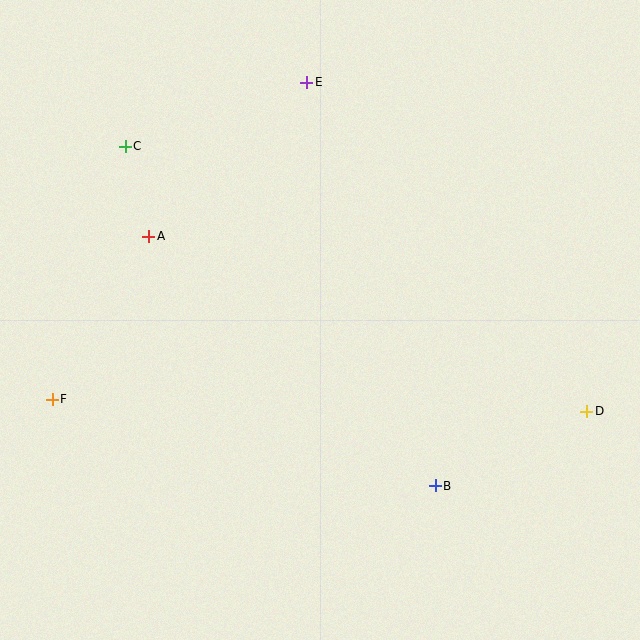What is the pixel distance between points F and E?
The distance between F and E is 407 pixels.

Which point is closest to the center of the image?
Point A at (149, 236) is closest to the center.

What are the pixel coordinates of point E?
Point E is at (307, 82).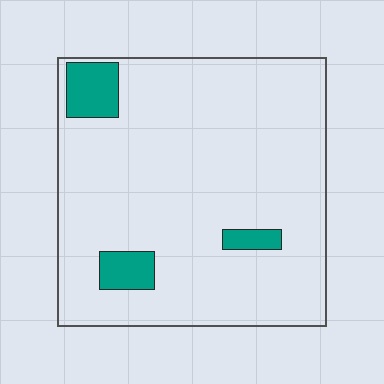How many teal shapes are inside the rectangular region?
3.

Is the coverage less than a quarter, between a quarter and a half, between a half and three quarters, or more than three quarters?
Less than a quarter.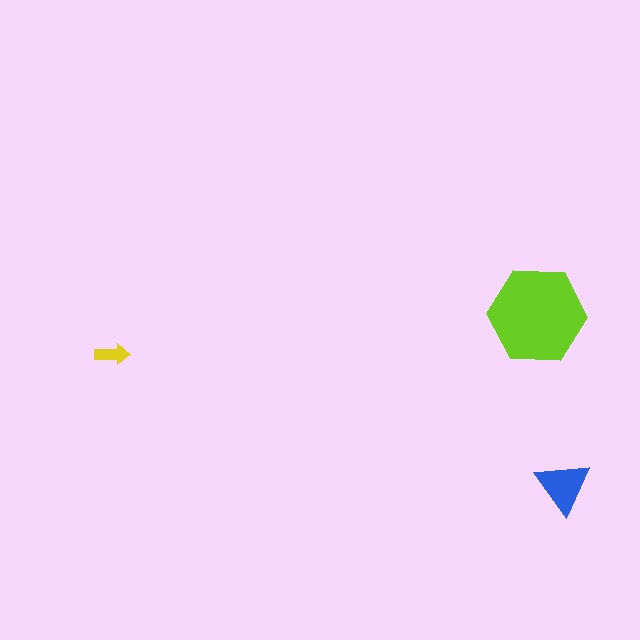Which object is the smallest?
The yellow arrow.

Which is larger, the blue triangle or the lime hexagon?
The lime hexagon.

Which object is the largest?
The lime hexagon.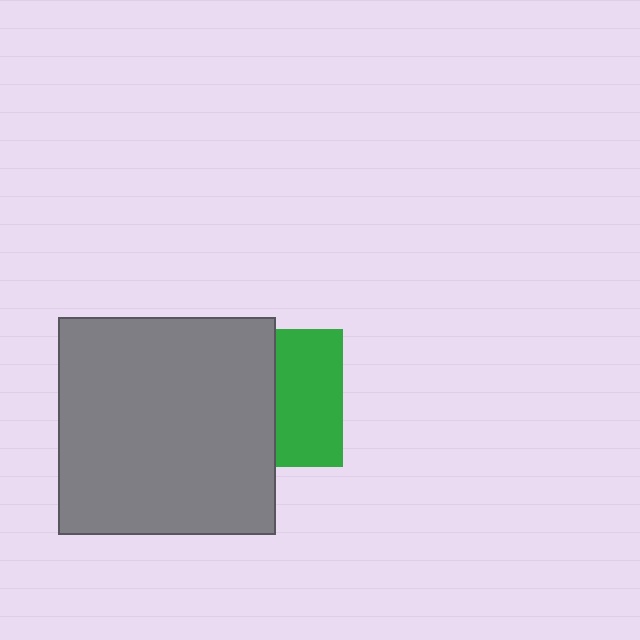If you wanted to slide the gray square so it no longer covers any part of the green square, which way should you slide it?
Slide it left — that is the most direct way to separate the two shapes.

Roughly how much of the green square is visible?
About half of it is visible (roughly 49%).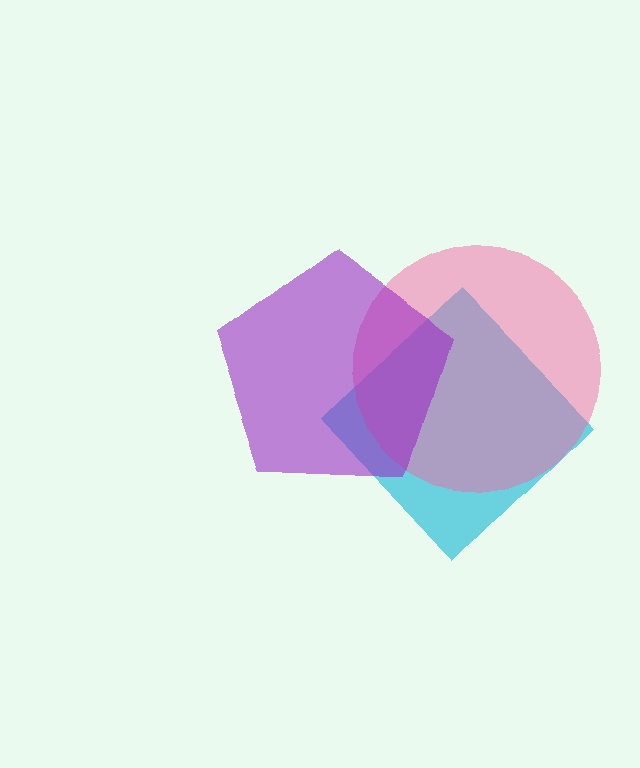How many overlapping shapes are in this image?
There are 3 overlapping shapes in the image.